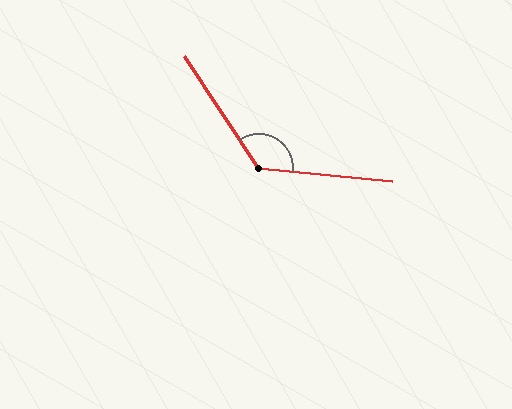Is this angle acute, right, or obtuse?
It is obtuse.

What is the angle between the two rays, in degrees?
Approximately 129 degrees.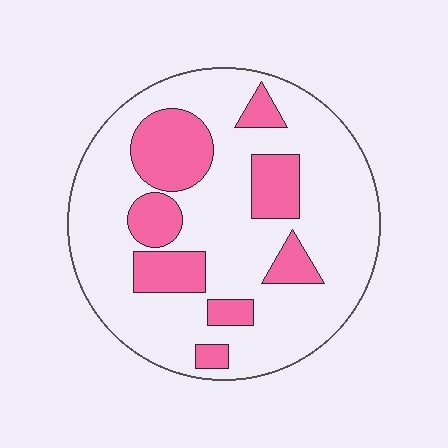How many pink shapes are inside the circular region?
8.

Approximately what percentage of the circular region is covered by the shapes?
Approximately 25%.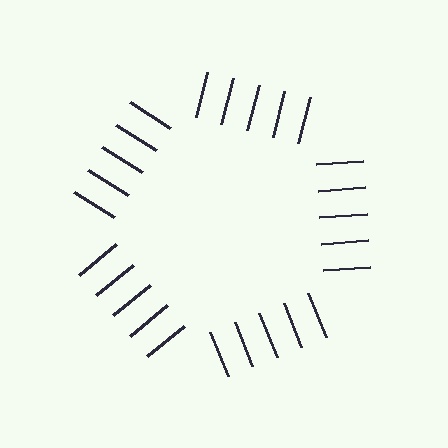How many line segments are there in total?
25 — 5 along each of the 5 edges.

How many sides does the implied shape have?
5 sides — the line-ends trace a pentagon.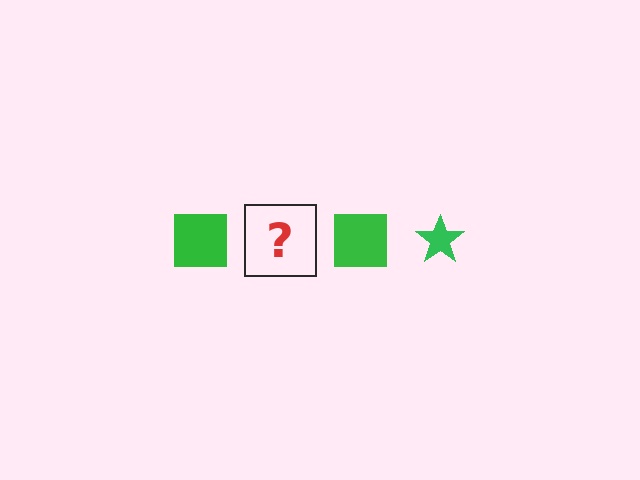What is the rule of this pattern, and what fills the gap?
The rule is that the pattern cycles through square, star shapes in green. The gap should be filled with a green star.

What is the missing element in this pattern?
The missing element is a green star.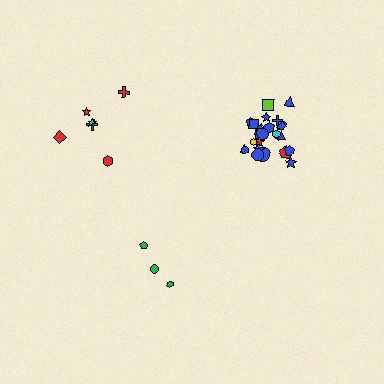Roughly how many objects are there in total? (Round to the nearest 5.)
Roughly 35 objects in total.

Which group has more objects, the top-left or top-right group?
The top-right group.